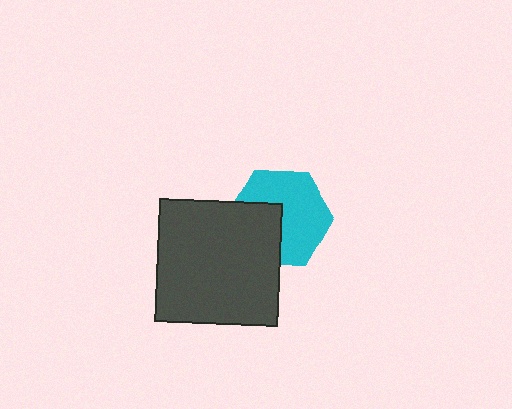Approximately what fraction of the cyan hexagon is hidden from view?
Roughly 37% of the cyan hexagon is hidden behind the dark gray square.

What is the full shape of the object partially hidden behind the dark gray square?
The partially hidden object is a cyan hexagon.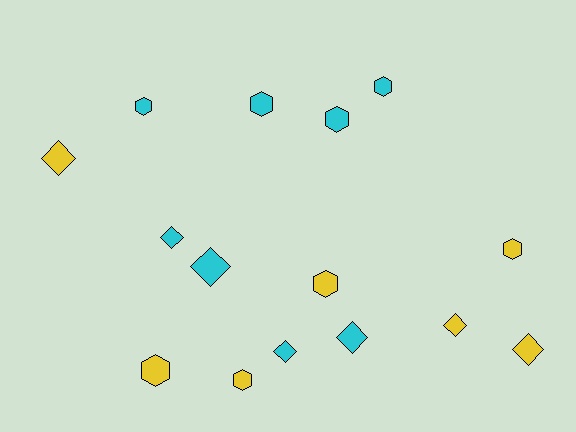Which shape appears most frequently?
Hexagon, with 8 objects.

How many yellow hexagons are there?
There are 4 yellow hexagons.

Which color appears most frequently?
Cyan, with 8 objects.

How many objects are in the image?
There are 15 objects.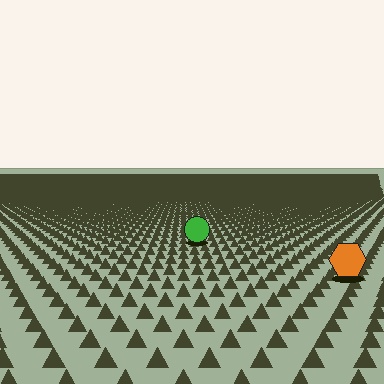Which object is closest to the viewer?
The orange hexagon is closest. The texture marks near it are larger and more spread out.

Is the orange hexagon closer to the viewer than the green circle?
Yes. The orange hexagon is closer — you can tell from the texture gradient: the ground texture is coarser near it.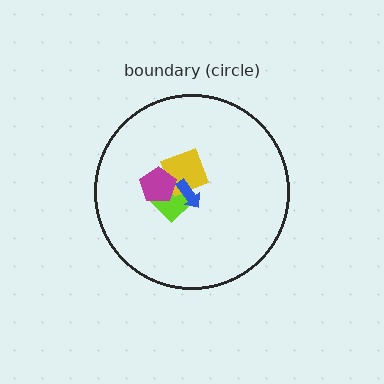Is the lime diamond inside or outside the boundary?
Inside.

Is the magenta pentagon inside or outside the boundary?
Inside.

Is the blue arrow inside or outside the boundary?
Inside.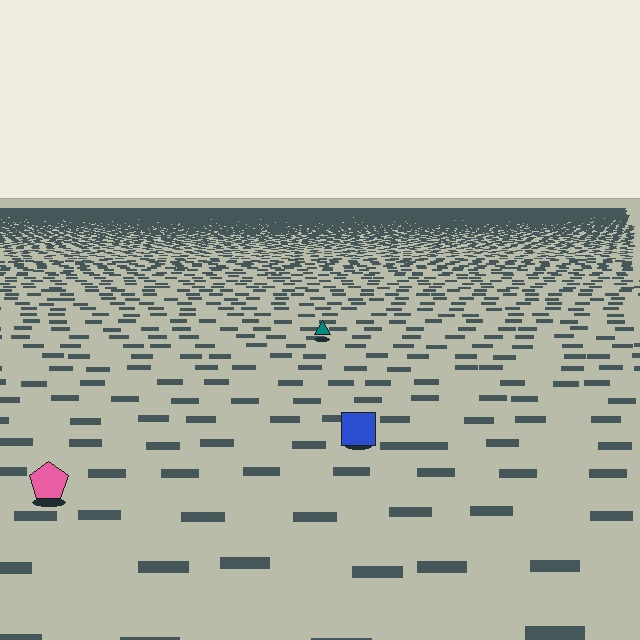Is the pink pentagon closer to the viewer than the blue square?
Yes. The pink pentagon is closer — you can tell from the texture gradient: the ground texture is coarser near it.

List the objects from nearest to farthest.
From nearest to farthest: the pink pentagon, the blue square, the teal triangle.